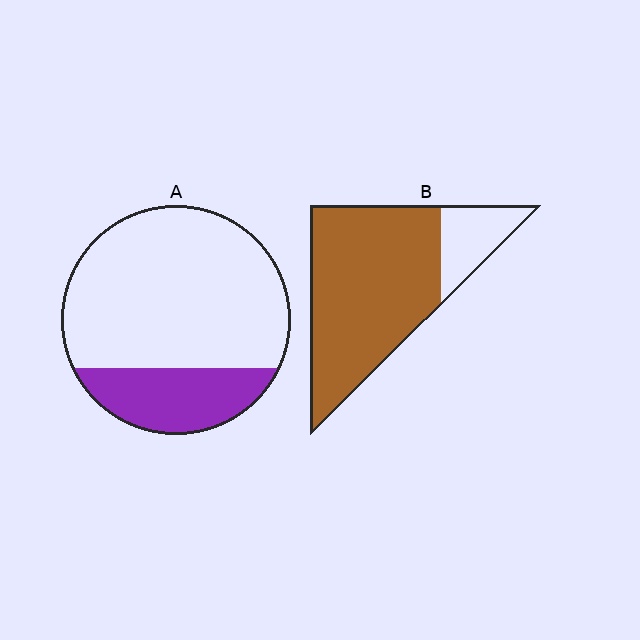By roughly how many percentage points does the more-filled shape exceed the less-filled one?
By roughly 55 percentage points (B over A).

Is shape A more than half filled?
No.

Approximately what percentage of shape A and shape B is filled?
A is approximately 25% and B is approximately 80%.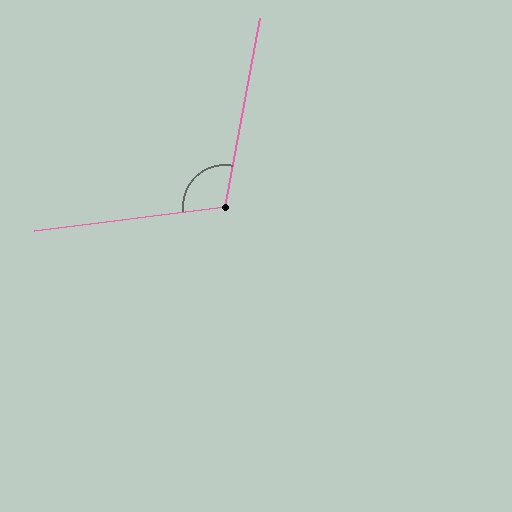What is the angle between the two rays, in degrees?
Approximately 108 degrees.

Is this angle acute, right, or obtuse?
It is obtuse.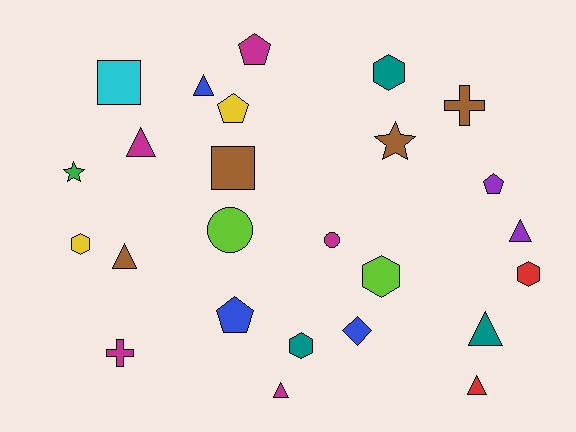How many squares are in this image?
There are 2 squares.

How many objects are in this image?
There are 25 objects.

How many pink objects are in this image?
There are no pink objects.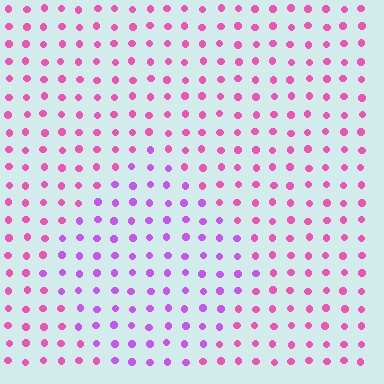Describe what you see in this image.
The image is filled with small pink elements in a uniform arrangement. A diamond-shaped region is visible where the elements are tinted to a slightly different hue, forming a subtle color boundary.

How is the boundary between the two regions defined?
The boundary is defined purely by a slight shift in hue (about 39 degrees). Spacing, size, and orientation are identical on both sides.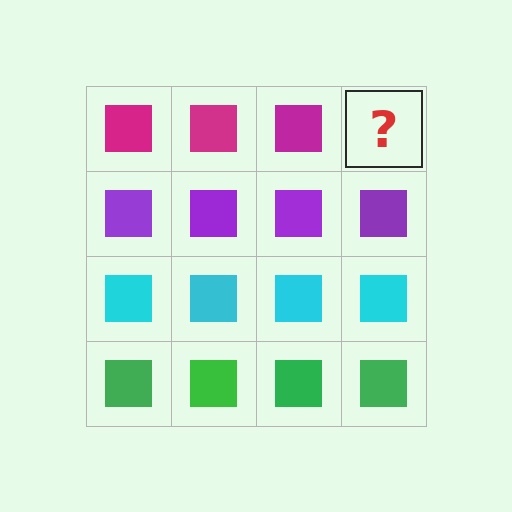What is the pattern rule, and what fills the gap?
The rule is that each row has a consistent color. The gap should be filled with a magenta square.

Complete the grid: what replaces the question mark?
The question mark should be replaced with a magenta square.